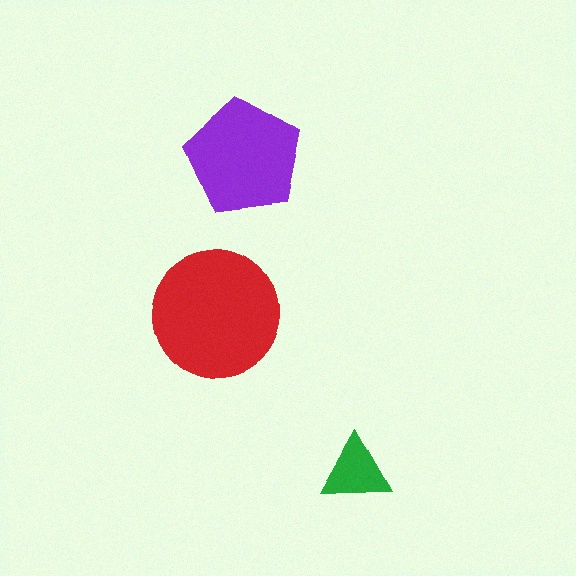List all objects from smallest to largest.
The green triangle, the purple pentagon, the red circle.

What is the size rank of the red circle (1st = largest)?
1st.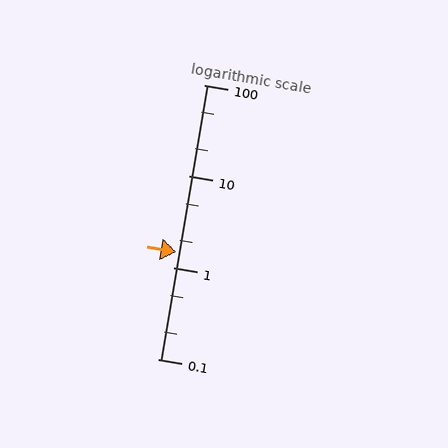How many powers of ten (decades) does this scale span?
The scale spans 3 decades, from 0.1 to 100.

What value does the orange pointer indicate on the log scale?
The pointer indicates approximately 1.5.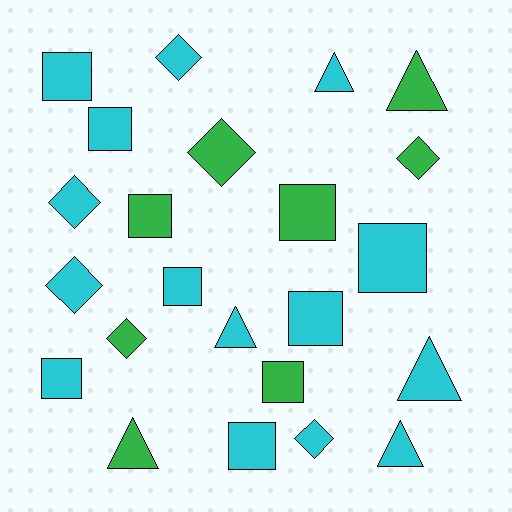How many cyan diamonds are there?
There are 4 cyan diamonds.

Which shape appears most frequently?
Square, with 10 objects.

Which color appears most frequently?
Cyan, with 15 objects.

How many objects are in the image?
There are 23 objects.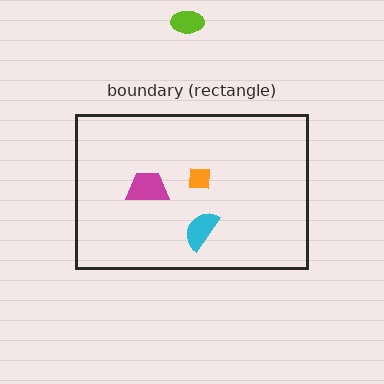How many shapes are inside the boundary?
3 inside, 1 outside.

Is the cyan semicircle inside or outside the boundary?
Inside.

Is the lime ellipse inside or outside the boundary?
Outside.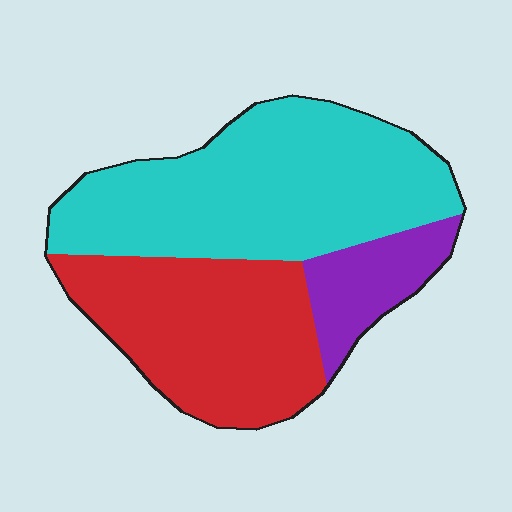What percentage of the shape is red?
Red covers 37% of the shape.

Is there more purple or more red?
Red.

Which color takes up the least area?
Purple, at roughly 15%.